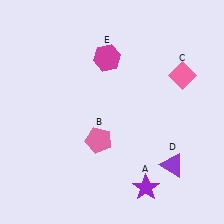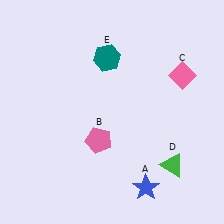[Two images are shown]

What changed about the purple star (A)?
In Image 1, A is purple. In Image 2, it changed to blue.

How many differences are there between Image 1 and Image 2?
There are 3 differences between the two images.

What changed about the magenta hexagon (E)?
In Image 1, E is magenta. In Image 2, it changed to teal.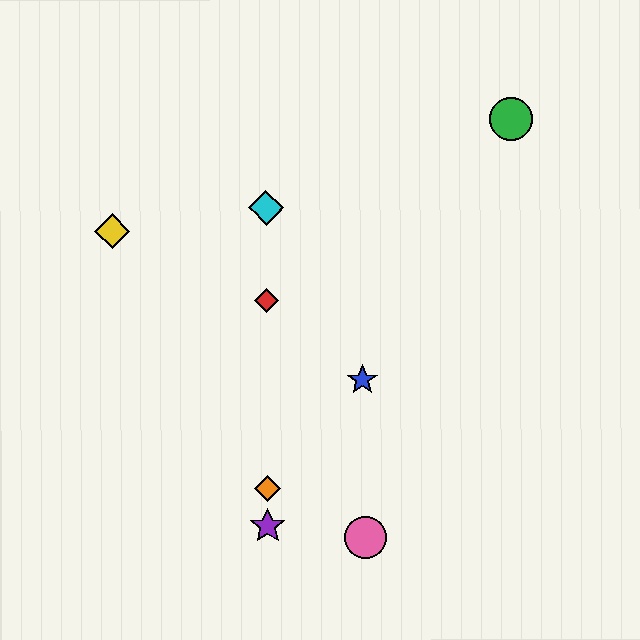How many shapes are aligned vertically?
4 shapes (the red diamond, the purple star, the orange diamond, the cyan diamond) are aligned vertically.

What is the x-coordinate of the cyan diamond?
The cyan diamond is at x≈266.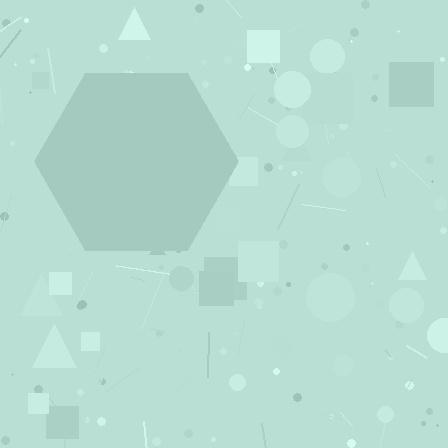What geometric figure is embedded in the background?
A hexagon is embedded in the background.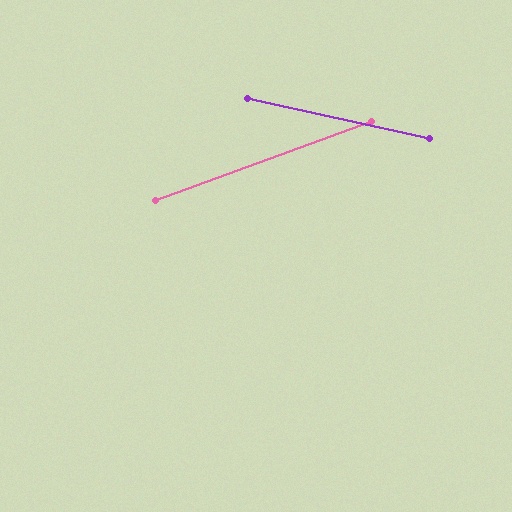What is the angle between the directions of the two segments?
Approximately 32 degrees.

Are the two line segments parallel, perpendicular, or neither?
Neither parallel nor perpendicular — they differ by about 32°.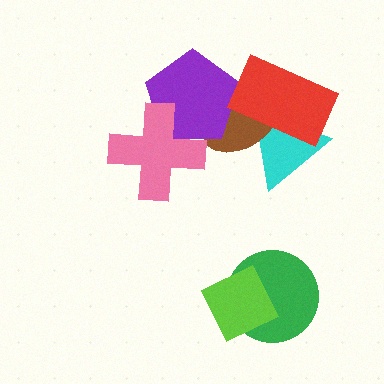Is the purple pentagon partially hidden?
Yes, it is partially covered by another shape.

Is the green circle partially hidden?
Yes, it is partially covered by another shape.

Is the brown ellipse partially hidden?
Yes, it is partially covered by another shape.